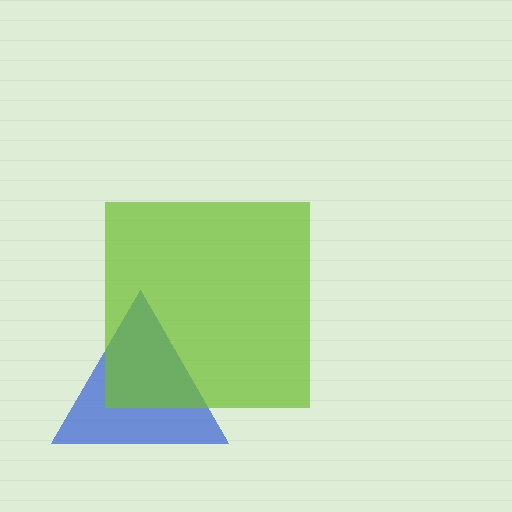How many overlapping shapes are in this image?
There are 2 overlapping shapes in the image.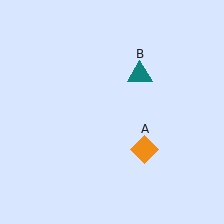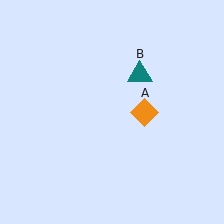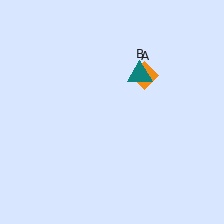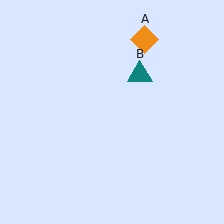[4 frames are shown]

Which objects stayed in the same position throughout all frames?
Teal triangle (object B) remained stationary.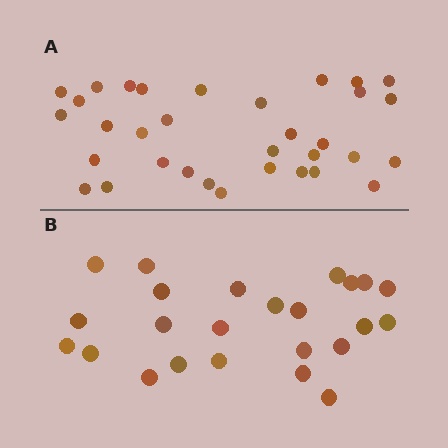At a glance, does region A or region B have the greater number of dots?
Region A (the top region) has more dots.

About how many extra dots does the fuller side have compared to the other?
Region A has roughly 8 or so more dots than region B.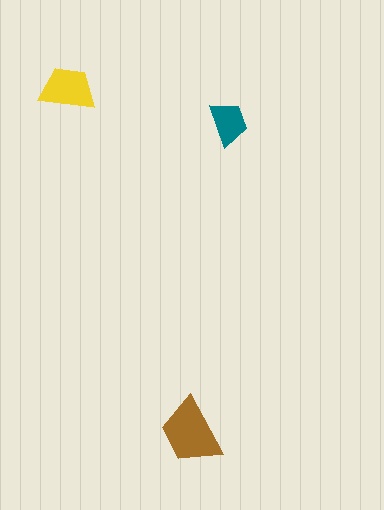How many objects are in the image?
There are 3 objects in the image.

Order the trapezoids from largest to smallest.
the brown one, the yellow one, the teal one.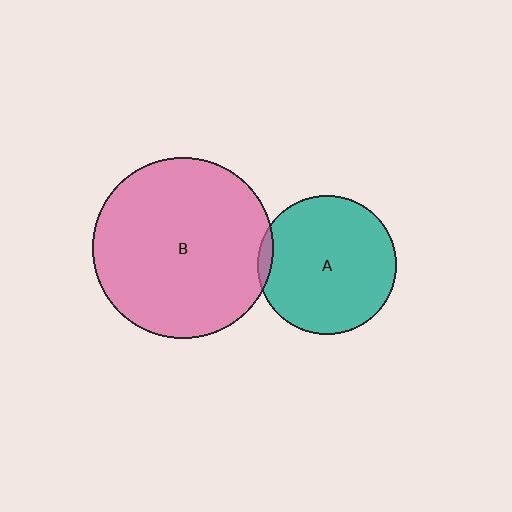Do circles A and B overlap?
Yes.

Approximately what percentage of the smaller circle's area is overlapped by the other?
Approximately 5%.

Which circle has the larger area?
Circle B (pink).